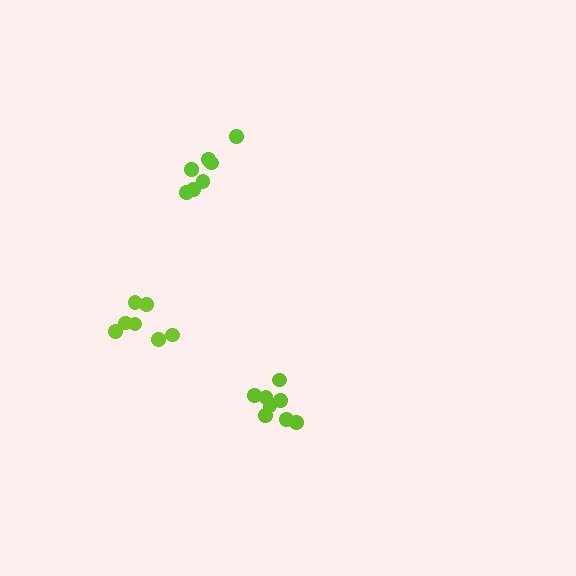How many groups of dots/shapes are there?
There are 3 groups.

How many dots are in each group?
Group 1: 8 dots, Group 2: 7 dots, Group 3: 7 dots (22 total).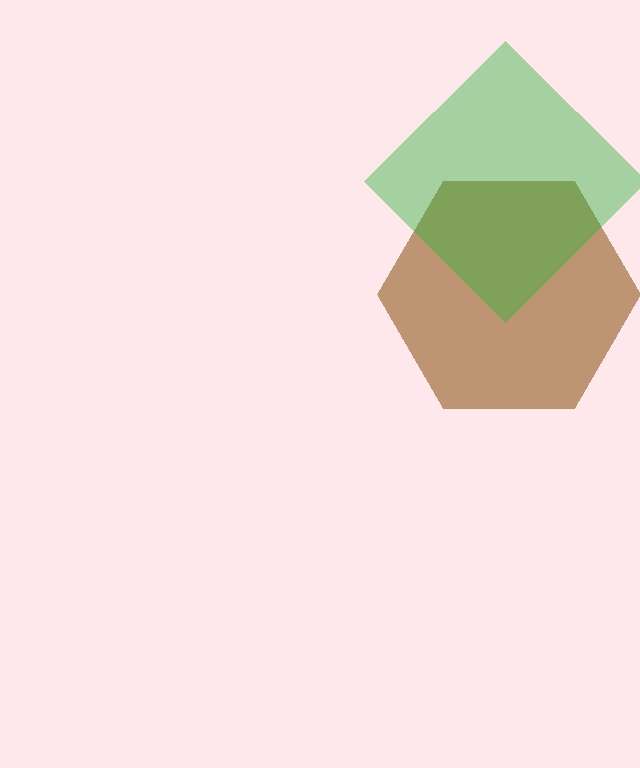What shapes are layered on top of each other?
The layered shapes are: a brown hexagon, a green diamond.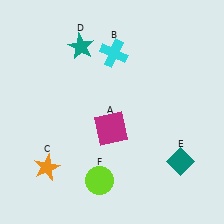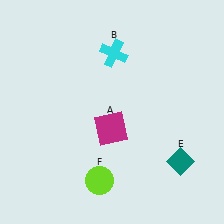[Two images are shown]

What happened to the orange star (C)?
The orange star (C) was removed in Image 2. It was in the bottom-left area of Image 1.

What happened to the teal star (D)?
The teal star (D) was removed in Image 2. It was in the top-left area of Image 1.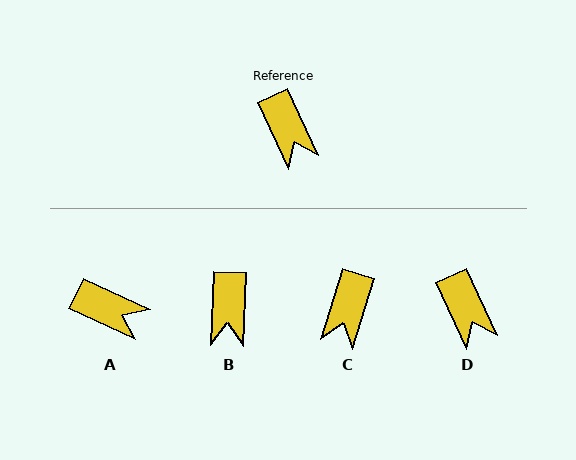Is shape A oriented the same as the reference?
No, it is off by about 40 degrees.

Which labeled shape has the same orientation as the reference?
D.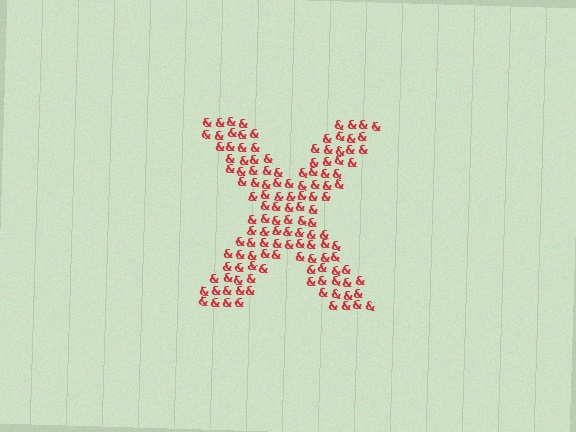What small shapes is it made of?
It is made of small ampersands.